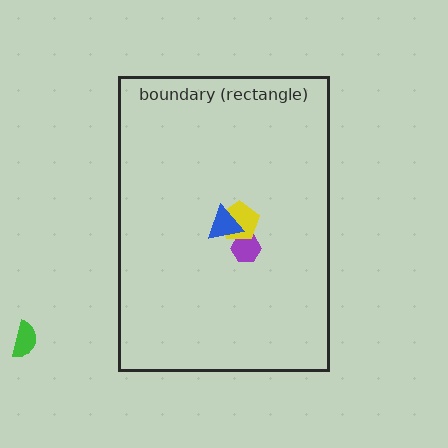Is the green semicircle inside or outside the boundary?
Outside.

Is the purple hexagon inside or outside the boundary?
Inside.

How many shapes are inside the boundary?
3 inside, 1 outside.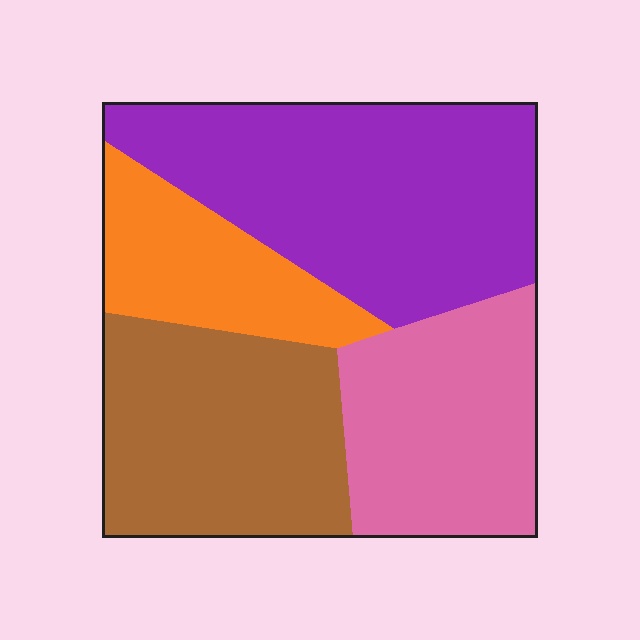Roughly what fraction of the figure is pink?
Pink covers 23% of the figure.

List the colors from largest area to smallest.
From largest to smallest: purple, brown, pink, orange.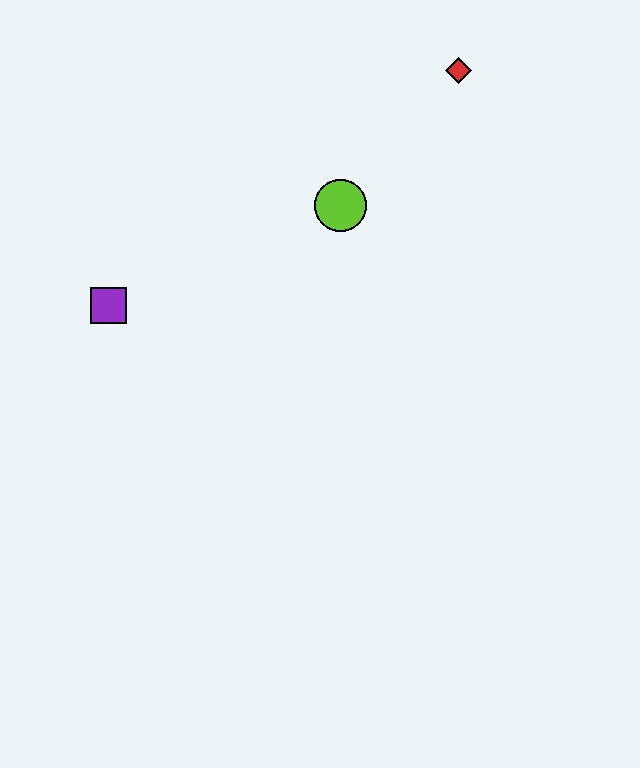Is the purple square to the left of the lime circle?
Yes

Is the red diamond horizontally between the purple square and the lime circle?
No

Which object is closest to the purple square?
The lime circle is closest to the purple square.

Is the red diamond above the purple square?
Yes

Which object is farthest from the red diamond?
The purple square is farthest from the red diamond.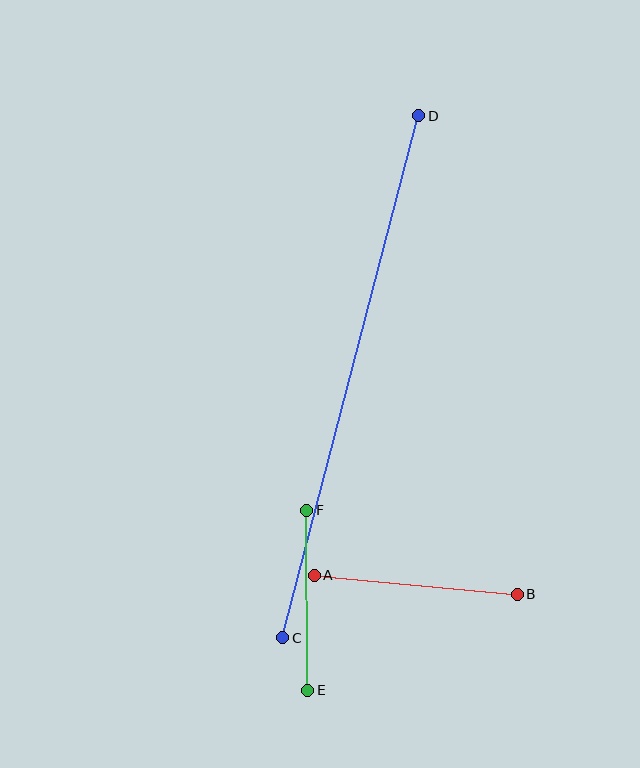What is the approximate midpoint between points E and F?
The midpoint is at approximately (307, 600) pixels.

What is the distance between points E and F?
The distance is approximately 180 pixels.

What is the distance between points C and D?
The distance is approximately 539 pixels.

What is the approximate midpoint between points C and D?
The midpoint is at approximately (351, 377) pixels.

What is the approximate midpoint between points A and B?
The midpoint is at approximately (416, 585) pixels.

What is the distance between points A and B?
The distance is approximately 204 pixels.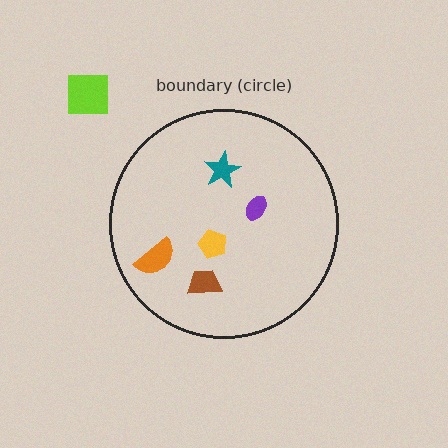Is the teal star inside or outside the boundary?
Inside.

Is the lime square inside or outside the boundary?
Outside.